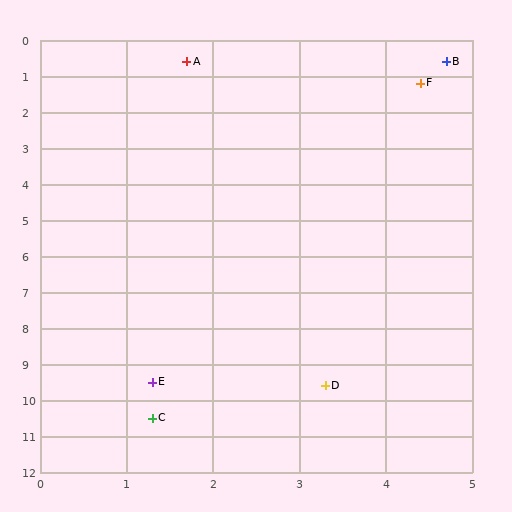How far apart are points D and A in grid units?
Points D and A are about 9.1 grid units apart.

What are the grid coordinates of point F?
Point F is at approximately (4.4, 1.2).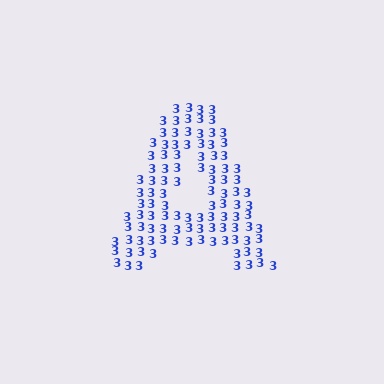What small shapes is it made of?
It is made of small digit 3's.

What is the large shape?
The large shape is the letter A.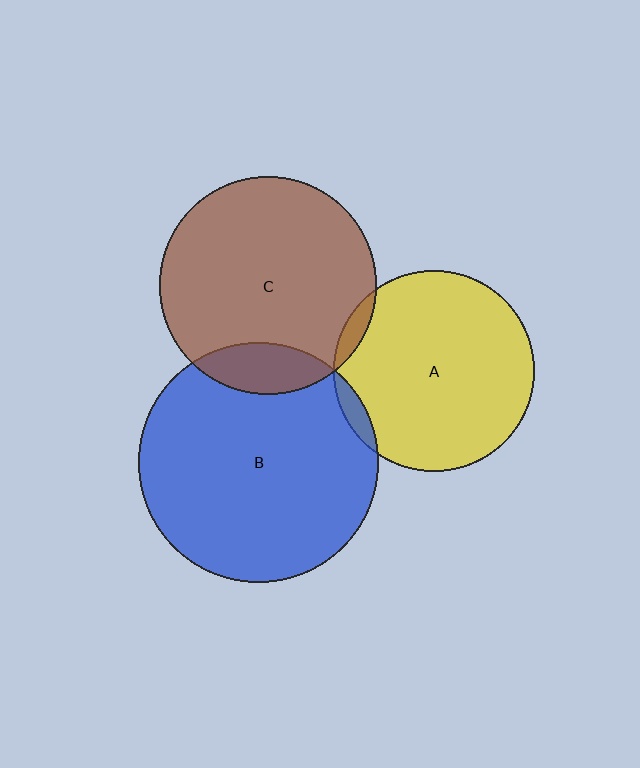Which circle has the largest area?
Circle B (blue).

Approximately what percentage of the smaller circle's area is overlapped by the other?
Approximately 5%.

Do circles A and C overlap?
Yes.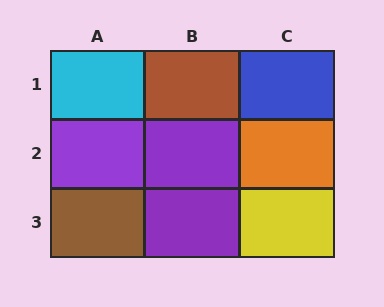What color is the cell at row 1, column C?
Blue.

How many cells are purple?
3 cells are purple.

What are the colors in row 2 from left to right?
Purple, purple, orange.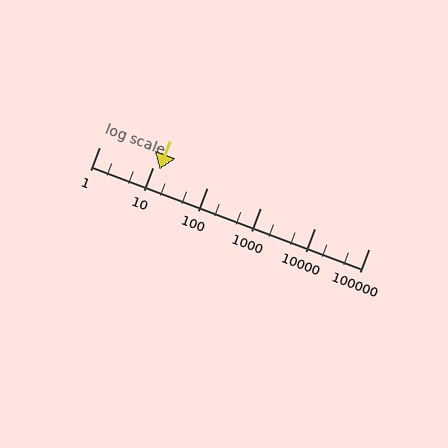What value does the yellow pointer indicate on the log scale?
The pointer indicates approximately 13.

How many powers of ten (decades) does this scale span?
The scale spans 5 decades, from 1 to 100000.